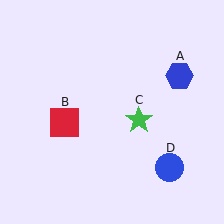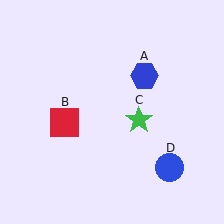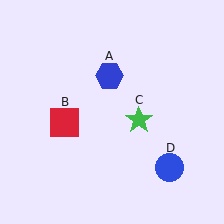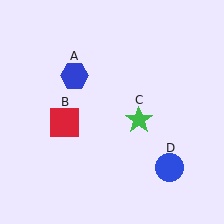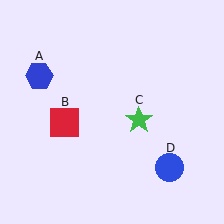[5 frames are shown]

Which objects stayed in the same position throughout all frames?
Red square (object B) and green star (object C) and blue circle (object D) remained stationary.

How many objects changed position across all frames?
1 object changed position: blue hexagon (object A).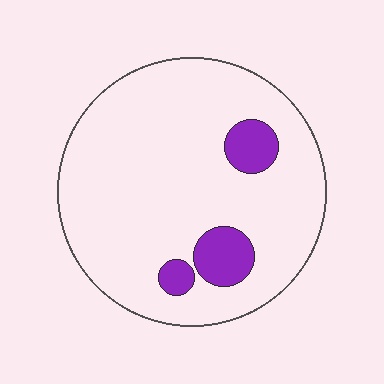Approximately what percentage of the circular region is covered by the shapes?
Approximately 10%.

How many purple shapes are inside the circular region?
3.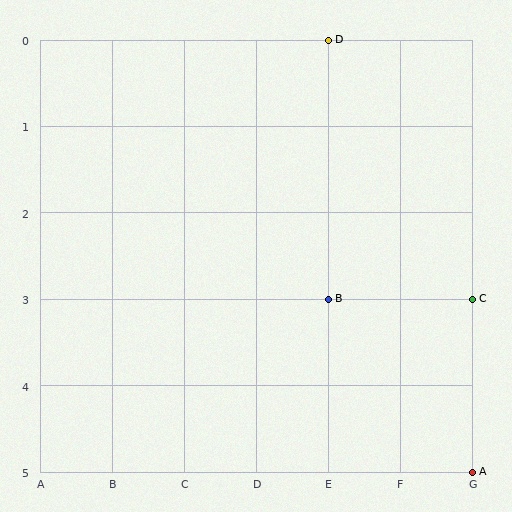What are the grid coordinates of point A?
Point A is at grid coordinates (G, 5).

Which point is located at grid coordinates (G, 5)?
Point A is at (G, 5).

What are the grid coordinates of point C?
Point C is at grid coordinates (G, 3).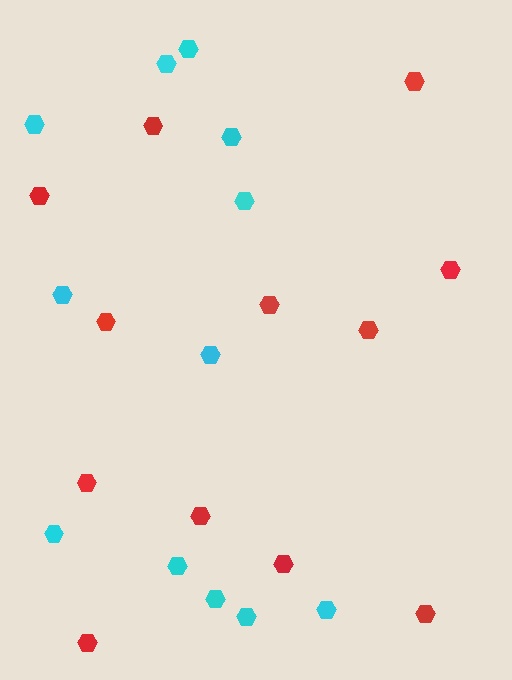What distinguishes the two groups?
There are 2 groups: one group of cyan hexagons (12) and one group of red hexagons (12).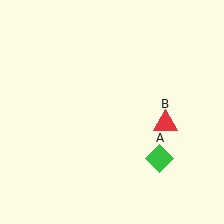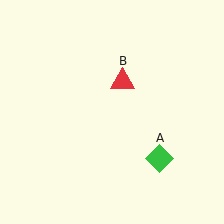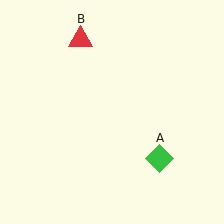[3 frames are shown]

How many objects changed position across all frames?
1 object changed position: red triangle (object B).